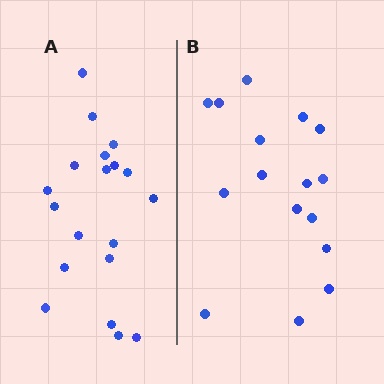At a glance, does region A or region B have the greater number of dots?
Region A (the left region) has more dots.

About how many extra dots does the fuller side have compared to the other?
Region A has just a few more — roughly 2 or 3 more dots than region B.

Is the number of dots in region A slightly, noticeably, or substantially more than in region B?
Region A has only slightly more — the two regions are fairly close. The ratio is roughly 1.2 to 1.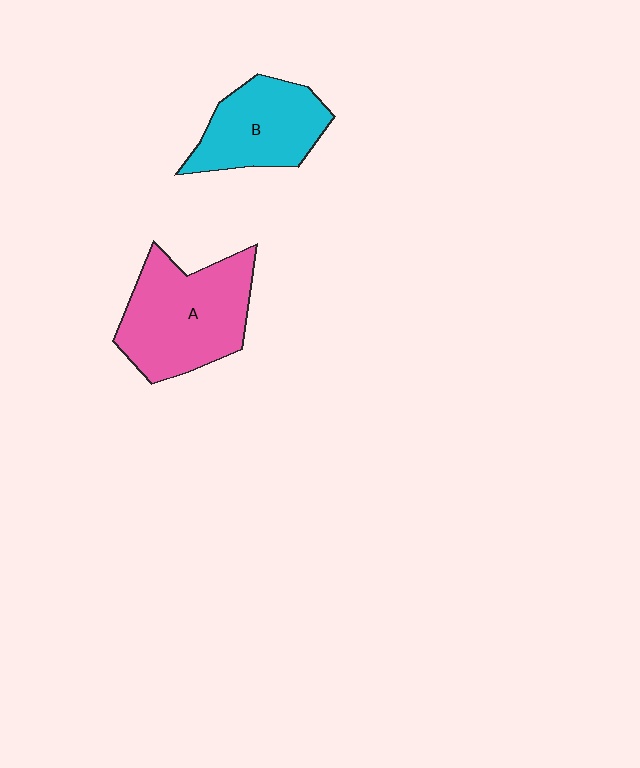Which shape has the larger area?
Shape A (pink).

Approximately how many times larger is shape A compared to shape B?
Approximately 1.4 times.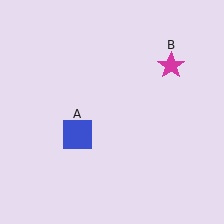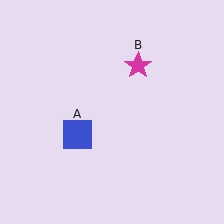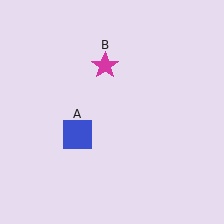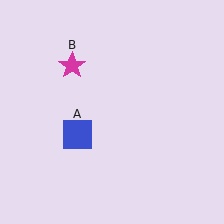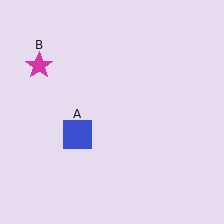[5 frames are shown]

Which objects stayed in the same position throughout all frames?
Blue square (object A) remained stationary.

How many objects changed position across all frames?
1 object changed position: magenta star (object B).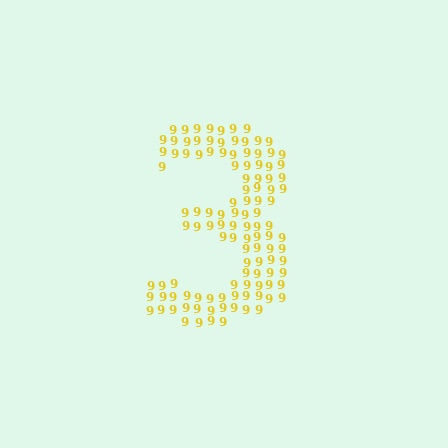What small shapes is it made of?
It is made of small digit 9's.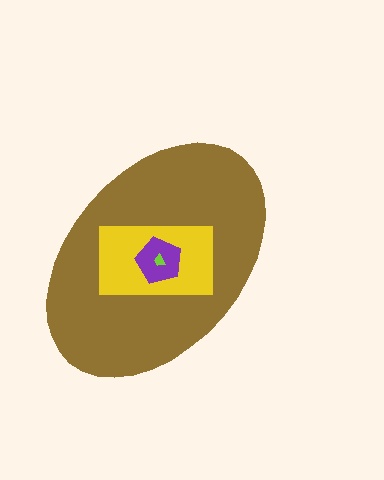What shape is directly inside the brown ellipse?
The yellow rectangle.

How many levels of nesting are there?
4.